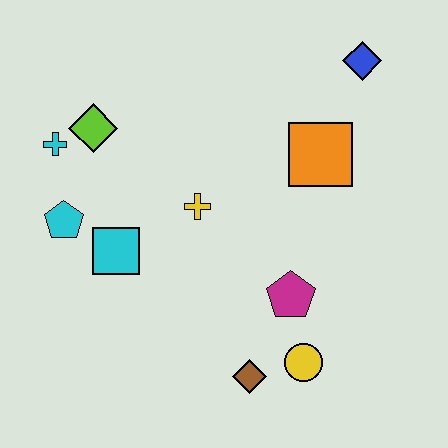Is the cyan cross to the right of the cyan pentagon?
No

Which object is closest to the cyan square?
The cyan pentagon is closest to the cyan square.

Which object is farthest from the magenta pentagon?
The cyan cross is farthest from the magenta pentagon.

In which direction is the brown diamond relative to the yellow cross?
The brown diamond is below the yellow cross.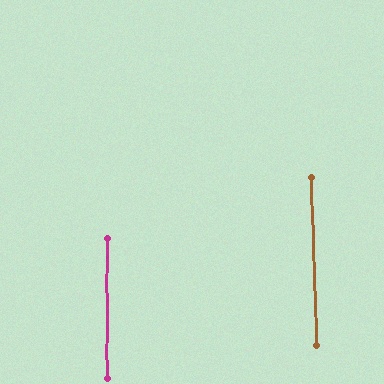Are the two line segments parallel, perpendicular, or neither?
Parallel — their directions differ by only 1.6°.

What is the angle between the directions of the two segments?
Approximately 2 degrees.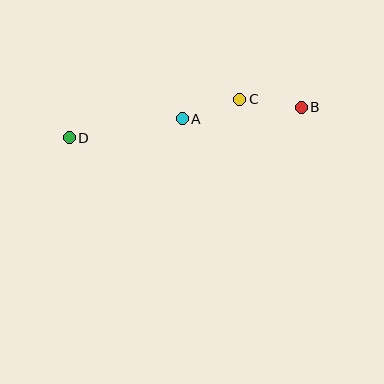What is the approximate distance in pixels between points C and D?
The distance between C and D is approximately 174 pixels.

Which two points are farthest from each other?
Points B and D are farthest from each other.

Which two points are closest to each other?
Points A and C are closest to each other.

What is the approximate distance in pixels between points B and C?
The distance between B and C is approximately 62 pixels.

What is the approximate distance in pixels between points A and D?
The distance between A and D is approximately 114 pixels.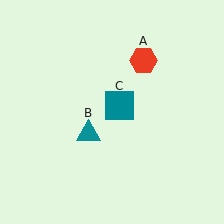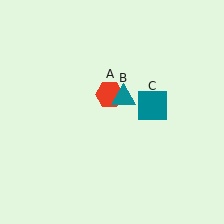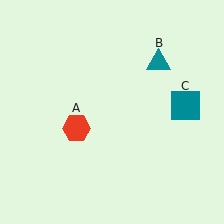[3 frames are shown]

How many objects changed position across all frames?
3 objects changed position: red hexagon (object A), teal triangle (object B), teal square (object C).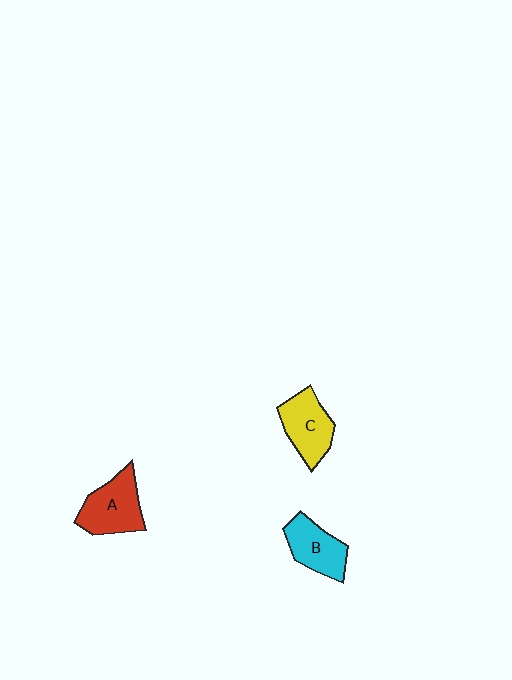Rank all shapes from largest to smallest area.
From largest to smallest: A (red), C (yellow), B (cyan).